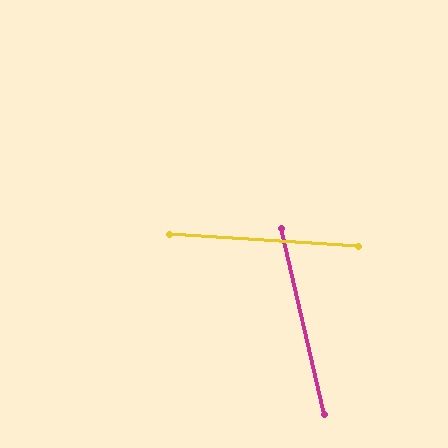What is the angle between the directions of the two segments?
Approximately 73 degrees.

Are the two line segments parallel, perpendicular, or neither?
Neither parallel nor perpendicular — they differ by about 73°.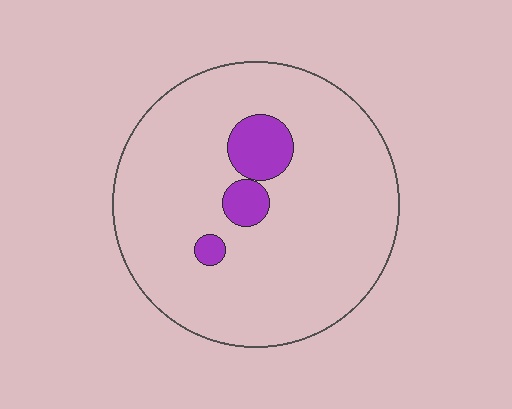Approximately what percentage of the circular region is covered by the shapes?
Approximately 10%.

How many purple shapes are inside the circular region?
3.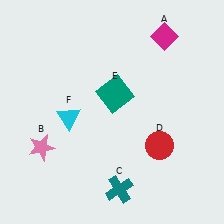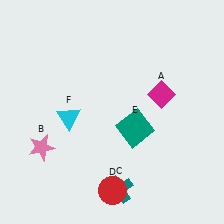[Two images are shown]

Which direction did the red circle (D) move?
The red circle (D) moved left.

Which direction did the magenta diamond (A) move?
The magenta diamond (A) moved down.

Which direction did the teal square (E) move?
The teal square (E) moved down.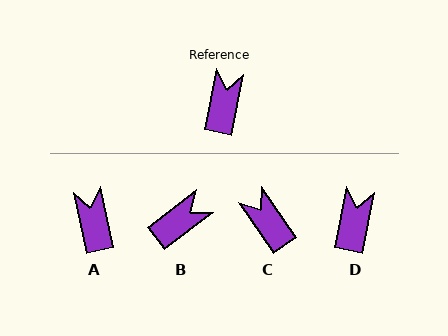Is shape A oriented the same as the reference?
No, it is off by about 23 degrees.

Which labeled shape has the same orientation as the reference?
D.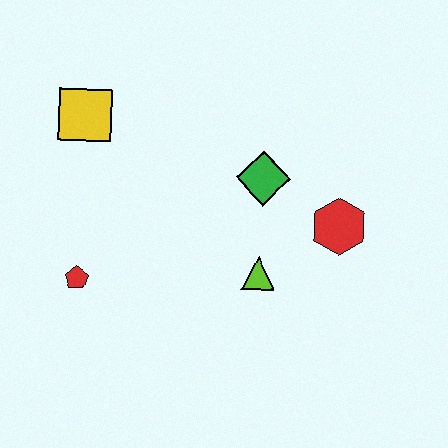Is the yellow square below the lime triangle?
No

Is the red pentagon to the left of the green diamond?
Yes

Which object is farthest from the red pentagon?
The red hexagon is farthest from the red pentagon.